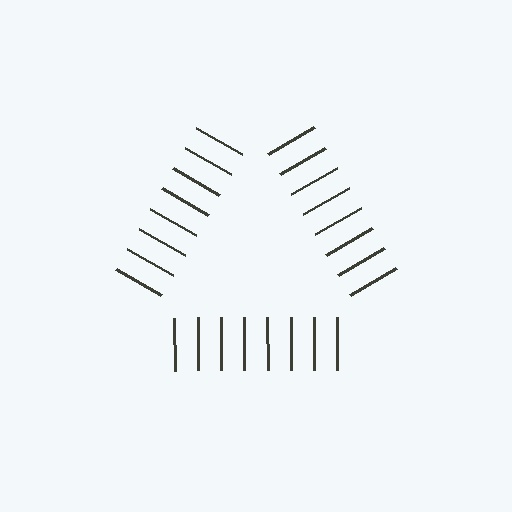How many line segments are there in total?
24 — 8 along each of the 3 edges.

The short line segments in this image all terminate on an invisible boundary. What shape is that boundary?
An illusory triangle — the line segments terminate on its edges but no continuous stroke is drawn.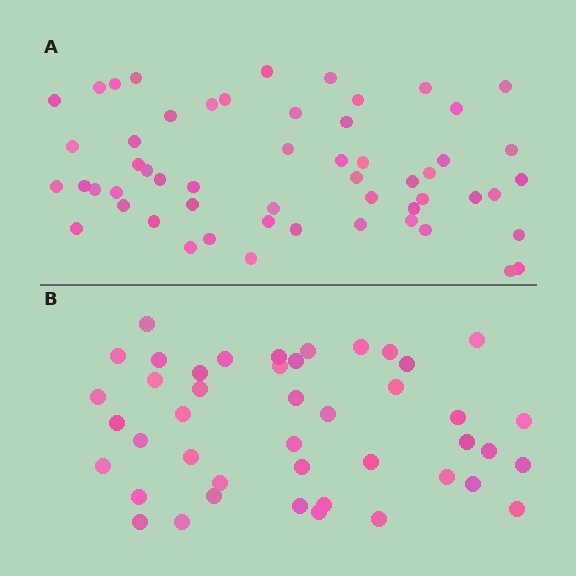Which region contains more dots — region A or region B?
Region A (the top region) has more dots.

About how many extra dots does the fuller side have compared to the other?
Region A has roughly 12 or so more dots than region B.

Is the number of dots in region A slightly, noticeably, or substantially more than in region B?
Region A has noticeably more, but not dramatically so. The ratio is roughly 1.2 to 1.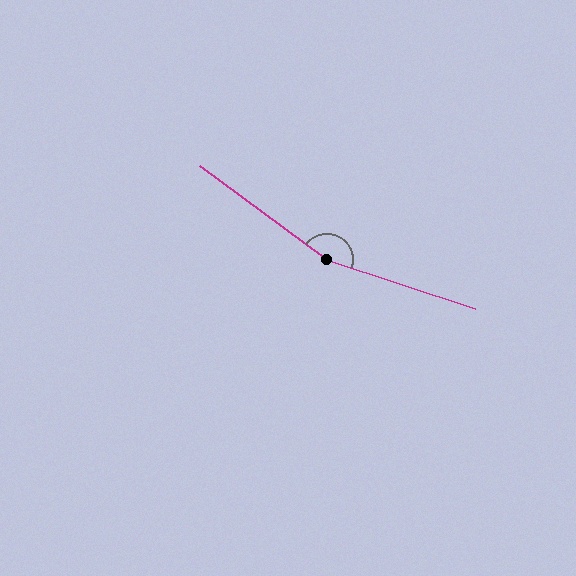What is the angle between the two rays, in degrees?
Approximately 162 degrees.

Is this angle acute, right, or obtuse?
It is obtuse.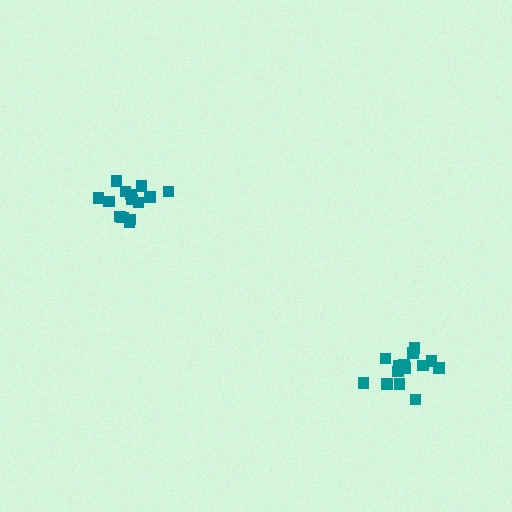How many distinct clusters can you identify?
There are 2 distinct clusters.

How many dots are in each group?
Group 1: 15 dots, Group 2: 14 dots (29 total).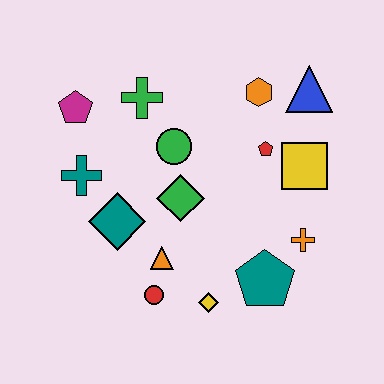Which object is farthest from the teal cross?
The blue triangle is farthest from the teal cross.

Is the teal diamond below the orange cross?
No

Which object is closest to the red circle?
The orange triangle is closest to the red circle.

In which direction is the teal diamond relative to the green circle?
The teal diamond is below the green circle.